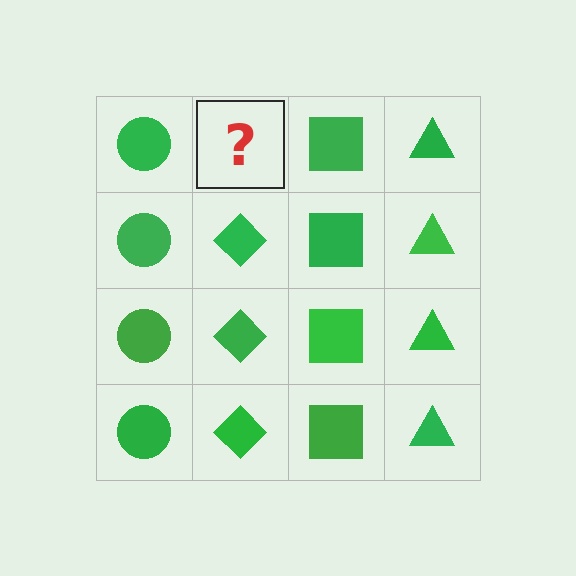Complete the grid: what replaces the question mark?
The question mark should be replaced with a green diamond.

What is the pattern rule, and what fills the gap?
The rule is that each column has a consistent shape. The gap should be filled with a green diamond.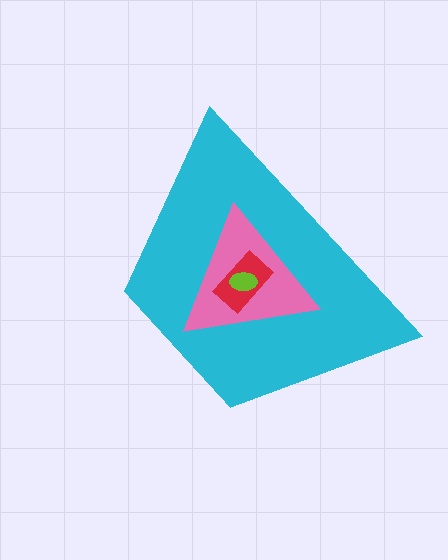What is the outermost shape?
The cyan trapezoid.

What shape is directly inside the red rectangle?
The lime ellipse.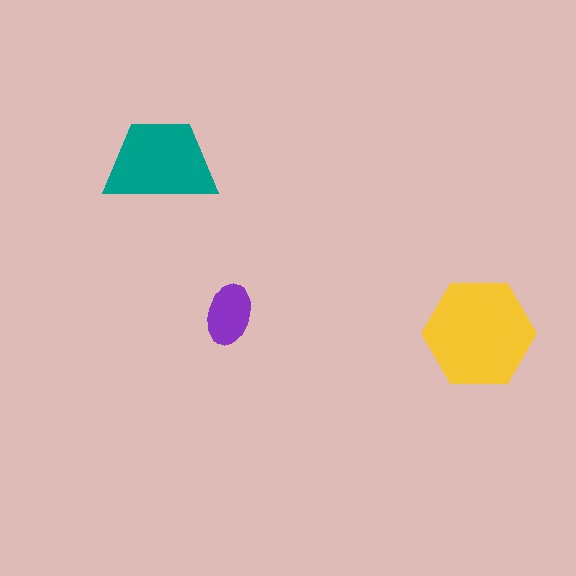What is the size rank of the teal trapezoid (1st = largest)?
2nd.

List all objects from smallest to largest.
The purple ellipse, the teal trapezoid, the yellow hexagon.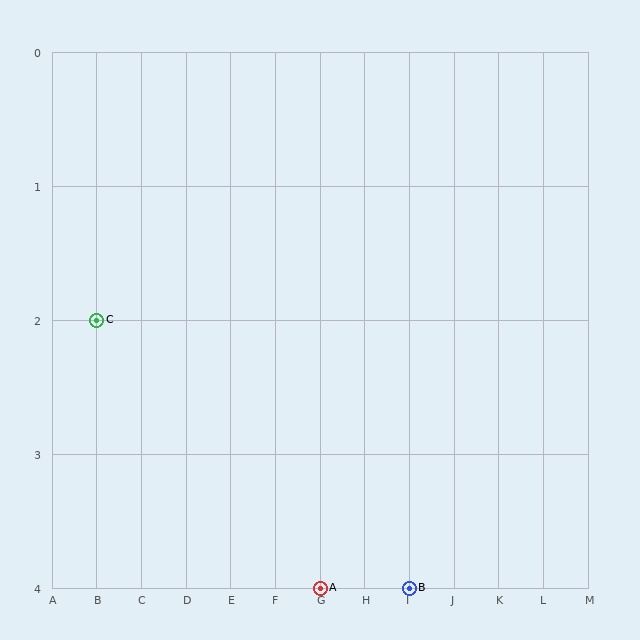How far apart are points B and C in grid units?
Points B and C are 7 columns and 2 rows apart (about 7.3 grid units diagonally).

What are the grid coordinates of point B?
Point B is at grid coordinates (I, 4).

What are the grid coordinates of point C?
Point C is at grid coordinates (B, 2).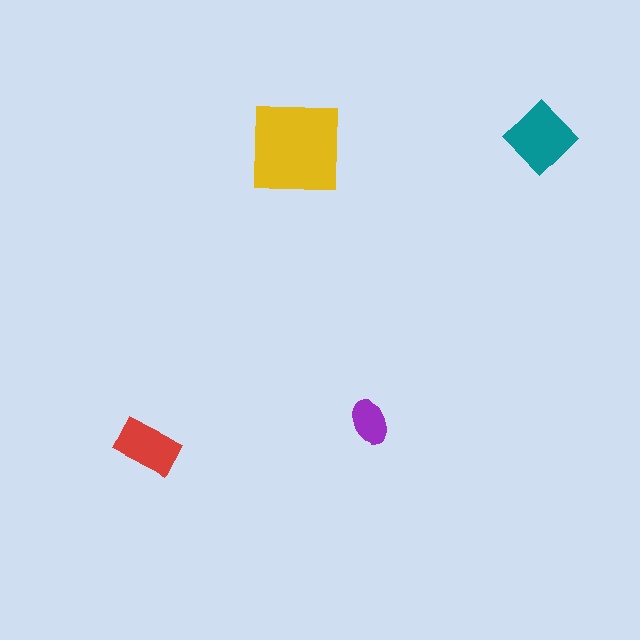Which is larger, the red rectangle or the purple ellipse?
The red rectangle.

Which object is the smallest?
The purple ellipse.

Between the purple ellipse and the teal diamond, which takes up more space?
The teal diamond.